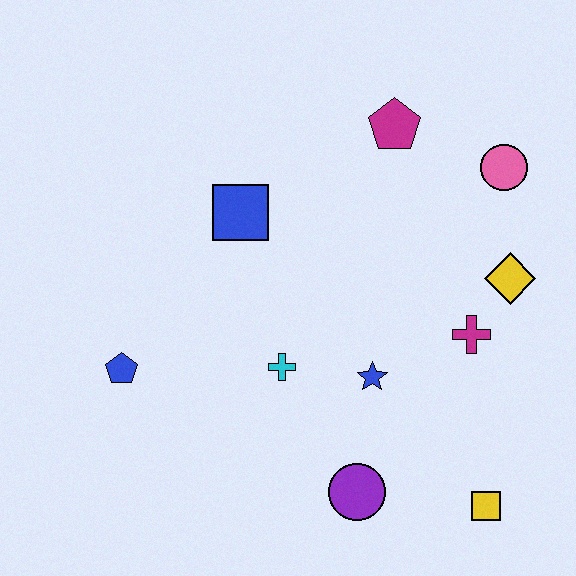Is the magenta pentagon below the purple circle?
No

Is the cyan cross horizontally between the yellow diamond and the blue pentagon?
Yes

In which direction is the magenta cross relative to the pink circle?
The magenta cross is below the pink circle.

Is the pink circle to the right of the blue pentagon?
Yes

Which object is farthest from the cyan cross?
The pink circle is farthest from the cyan cross.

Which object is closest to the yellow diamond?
The magenta cross is closest to the yellow diamond.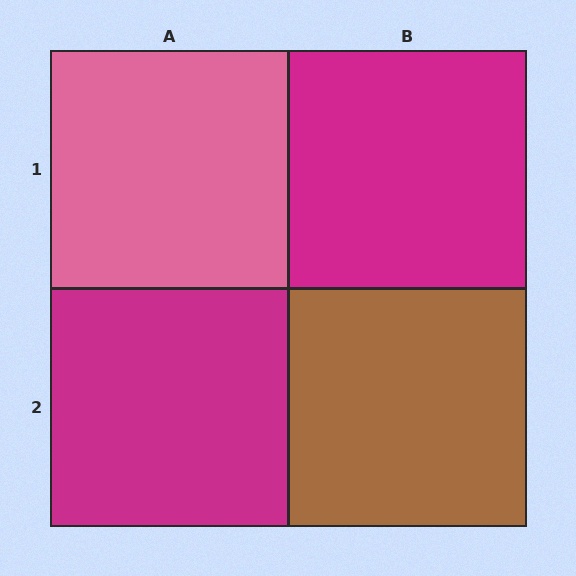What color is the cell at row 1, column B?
Magenta.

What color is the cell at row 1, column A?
Pink.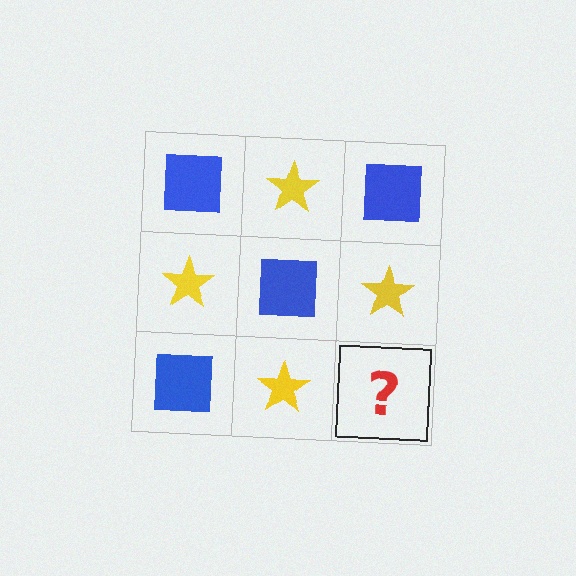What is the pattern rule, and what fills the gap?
The rule is that it alternates blue square and yellow star in a checkerboard pattern. The gap should be filled with a blue square.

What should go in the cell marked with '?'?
The missing cell should contain a blue square.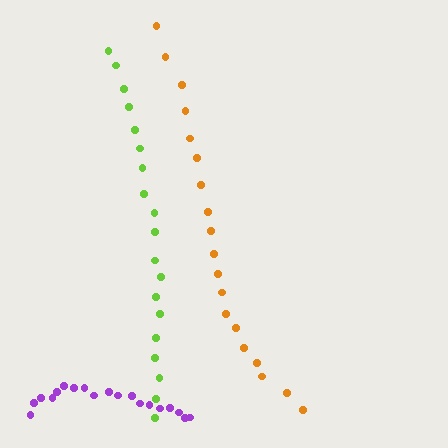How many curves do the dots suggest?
There are 3 distinct paths.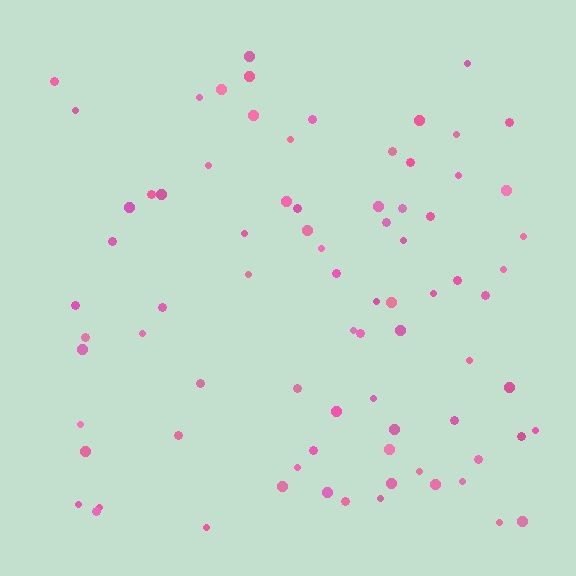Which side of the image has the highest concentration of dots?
The right.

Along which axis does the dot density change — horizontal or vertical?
Horizontal.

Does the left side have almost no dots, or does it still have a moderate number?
Still a moderate number, just noticeably fewer than the right.